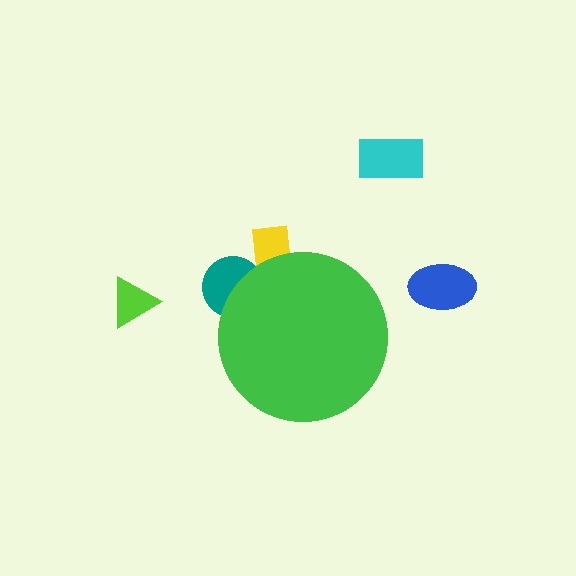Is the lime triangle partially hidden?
No, the lime triangle is fully visible.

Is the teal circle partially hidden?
Yes, the teal circle is partially hidden behind the green circle.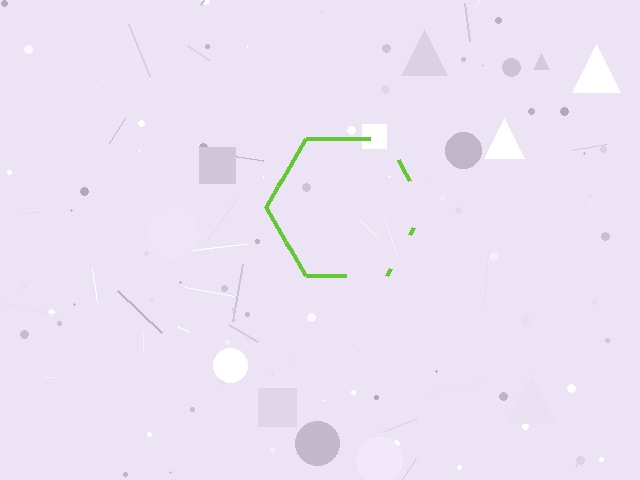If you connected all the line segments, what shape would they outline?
They would outline a hexagon.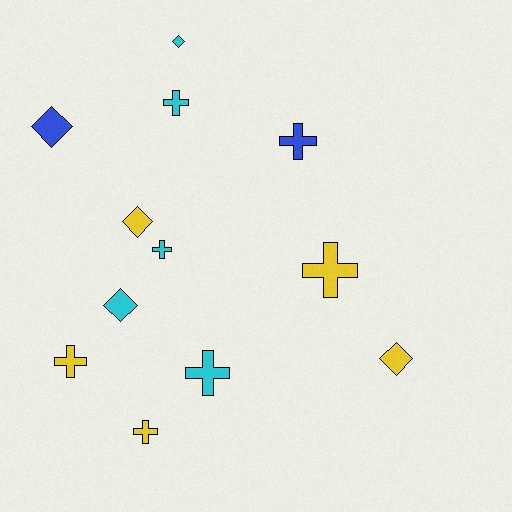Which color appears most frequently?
Cyan, with 5 objects.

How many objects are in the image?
There are 12 objects.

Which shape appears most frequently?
Cross, with 7 objects.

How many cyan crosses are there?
There are 3 cyan crosses.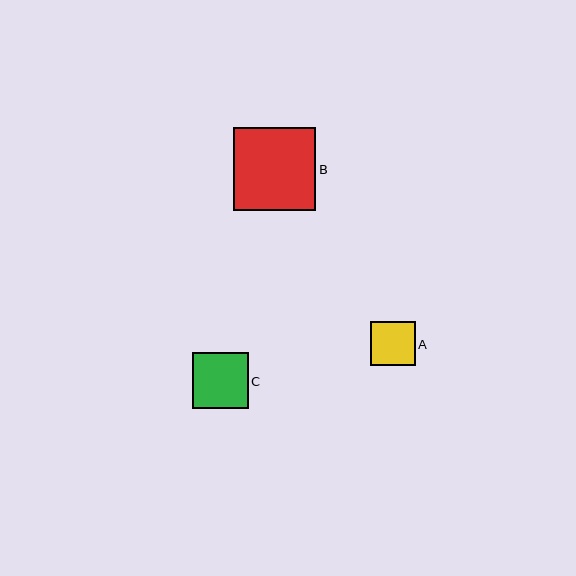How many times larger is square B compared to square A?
Square B is approximately 1.9 times the size of square A.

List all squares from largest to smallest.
From largest to smallest: B, C, A.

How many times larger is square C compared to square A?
Square C is approximately 1.3 times the size of square A.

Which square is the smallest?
Square A is the smallest with a size of approximately 44 pixels.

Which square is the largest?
Square B is the largest with a size of approximately 83 pixels.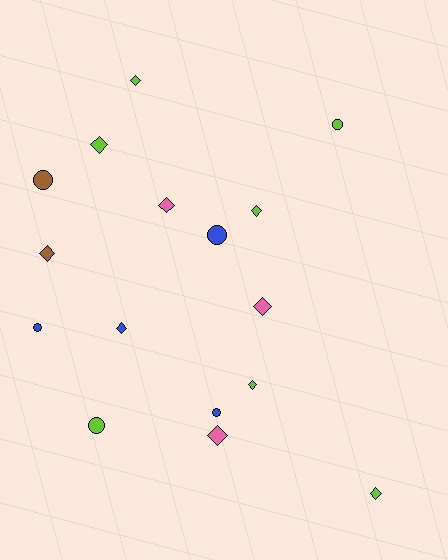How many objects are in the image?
There are 16 objects.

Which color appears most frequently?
Lime, with 7 objects.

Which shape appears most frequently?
Diamond, with 10 objects.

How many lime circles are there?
There are 2 lime circles.